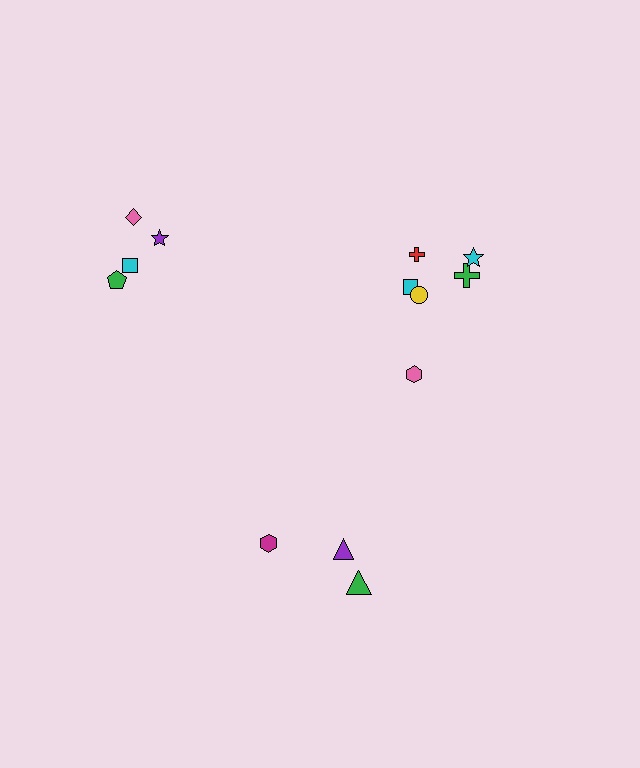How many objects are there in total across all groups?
There are 13 objects.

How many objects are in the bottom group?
There are 3 objects.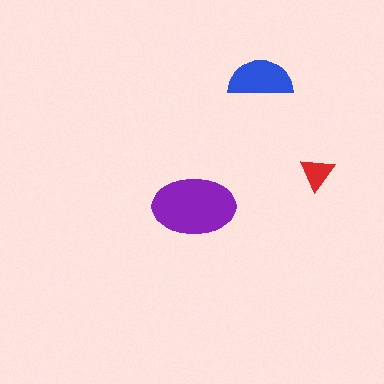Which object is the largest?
The purple ellipse.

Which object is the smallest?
The red triangle.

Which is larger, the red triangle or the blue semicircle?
The blue semicircle.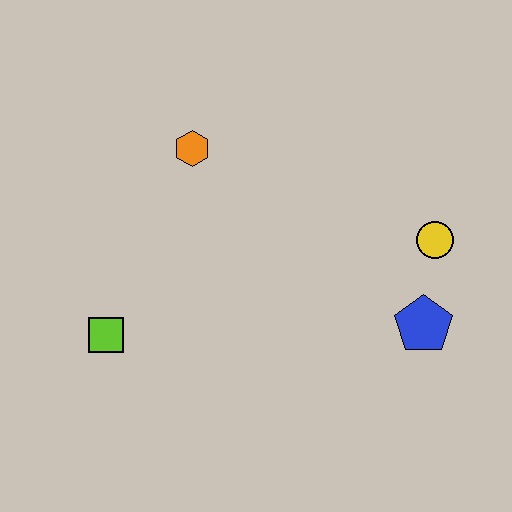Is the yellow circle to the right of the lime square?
Yes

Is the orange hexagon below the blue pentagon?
No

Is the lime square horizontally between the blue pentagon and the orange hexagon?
No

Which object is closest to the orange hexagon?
The lime square is closest to the orange hexagon.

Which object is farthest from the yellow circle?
The lime square is farthest from the yellow circle.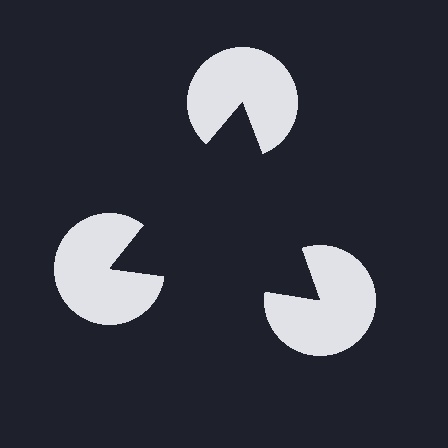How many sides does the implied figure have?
3 sides.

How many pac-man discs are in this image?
There are 3 — one at each vertex of the illusory triangle.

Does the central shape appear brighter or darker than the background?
It typically appears slightly darker than the background, even though no actual brightness change is drawn.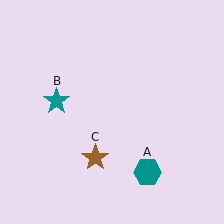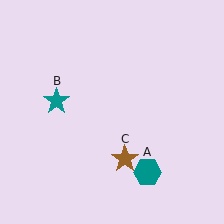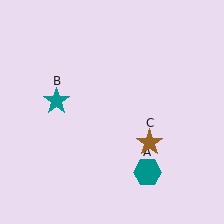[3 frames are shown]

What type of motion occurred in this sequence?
The brown star (object C) rotated counterclockwise around the center of the scene.